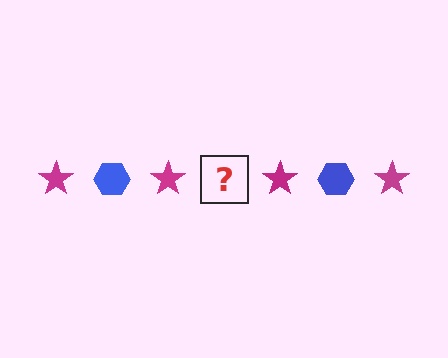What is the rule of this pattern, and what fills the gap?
The rule is that the pattern alternates between magenta star and blue hexagon. The gap should be filled with a blue hexagon.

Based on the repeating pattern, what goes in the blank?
The blank should be a blue hexagon.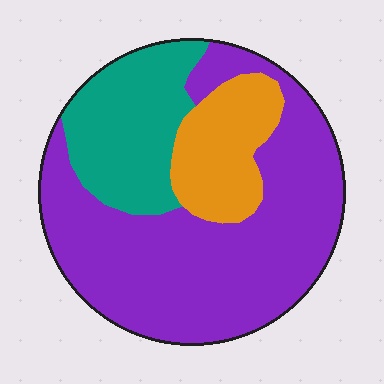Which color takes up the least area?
Orange, at roughly 15%.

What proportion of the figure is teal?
Teal covers 23% of the figure.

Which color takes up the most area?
Purple, at roughly 60%.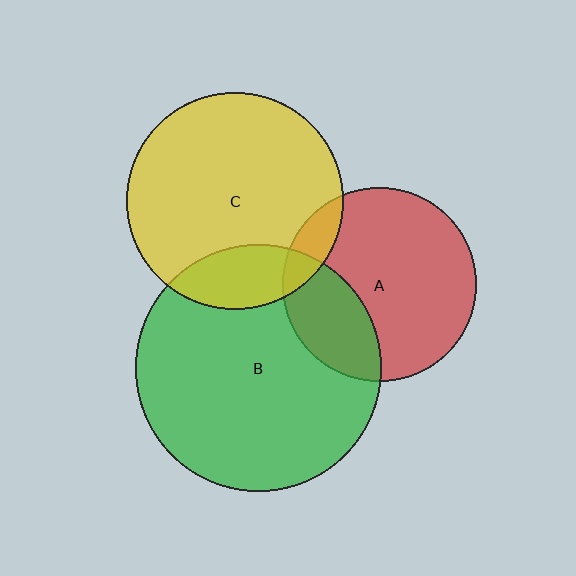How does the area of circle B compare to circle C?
Approximately 1.3 times.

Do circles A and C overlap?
Yes.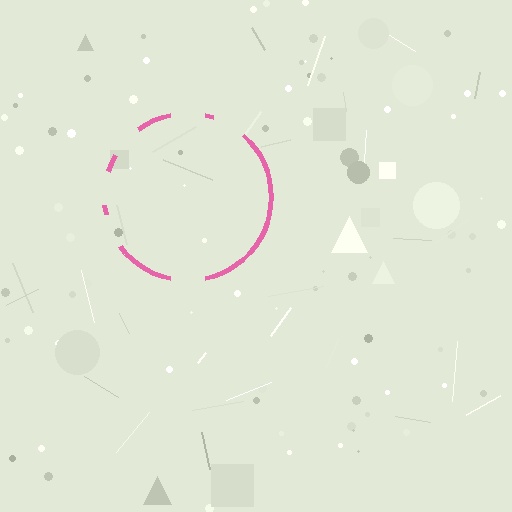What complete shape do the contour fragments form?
The contour fragments form a circle.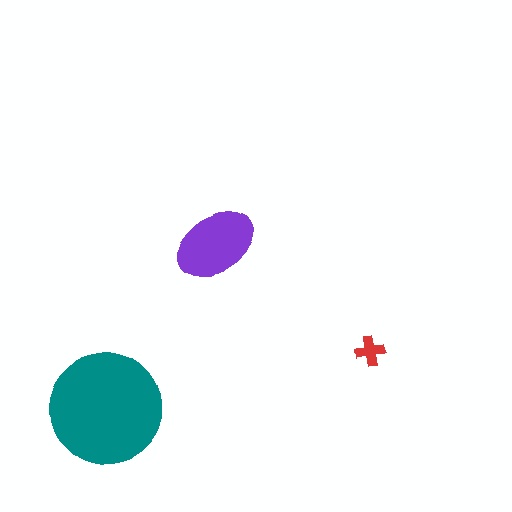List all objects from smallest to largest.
The red cross, the purple ellipse, the teal circle.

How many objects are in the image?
There are 3 objects in the image.